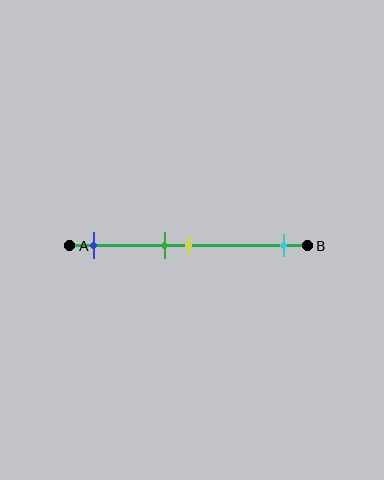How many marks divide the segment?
There are 4 marks dividing the segment.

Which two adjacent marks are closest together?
The green and yellow marks are the closest adjacent pair.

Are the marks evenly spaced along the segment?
No, the marks are not evenly spaced.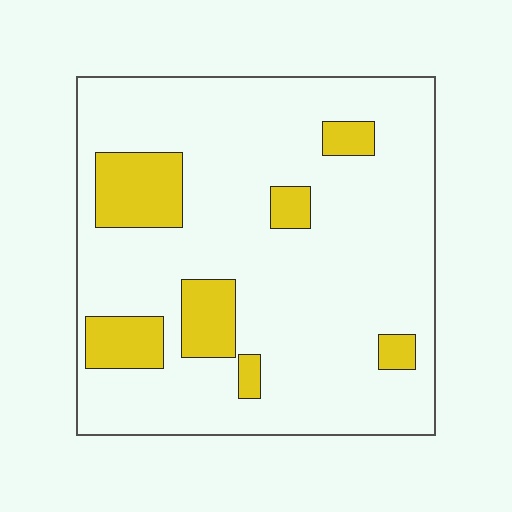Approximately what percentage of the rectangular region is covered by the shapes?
Approximately 15%.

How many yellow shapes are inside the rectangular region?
7.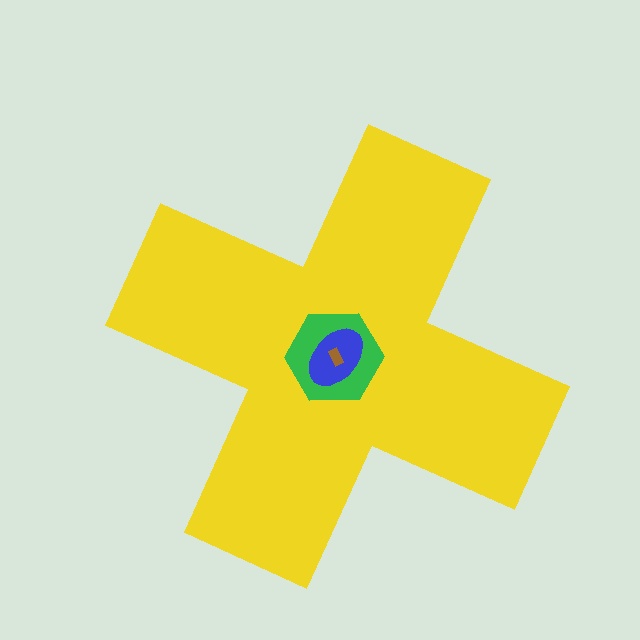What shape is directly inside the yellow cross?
The green hexagon.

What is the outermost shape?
The yellow cross.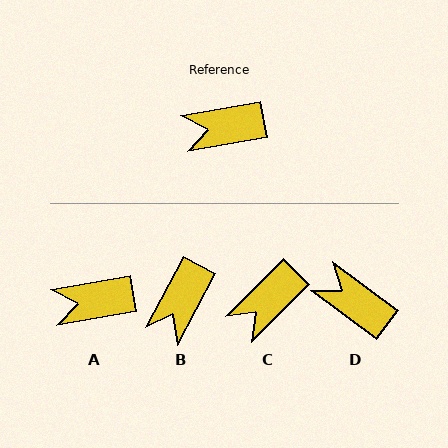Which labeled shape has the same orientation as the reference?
A.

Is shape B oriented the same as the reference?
No, it is off by about 51 degrees.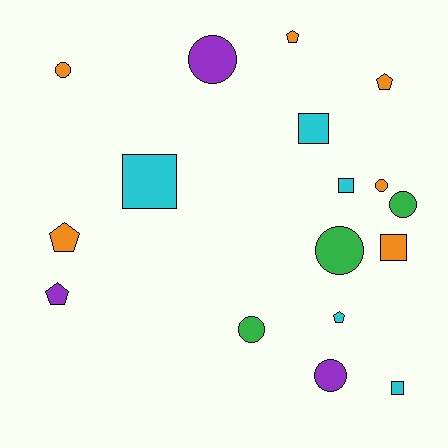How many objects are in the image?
There are 17 objects.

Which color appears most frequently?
Orange, with 6 objects.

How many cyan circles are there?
There are no cyan circles.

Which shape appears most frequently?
Circle, with 7 objects.